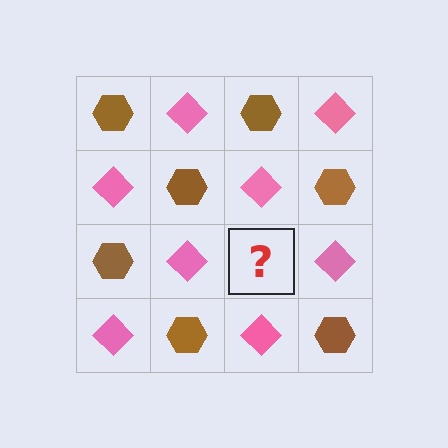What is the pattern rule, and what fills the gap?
The rule is that it alternates brown hexagon and pink diamond in a checkerboard pattern. The gap should be filled with a brown hexagon.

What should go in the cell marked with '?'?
The missing cell should contain a brown hexagon.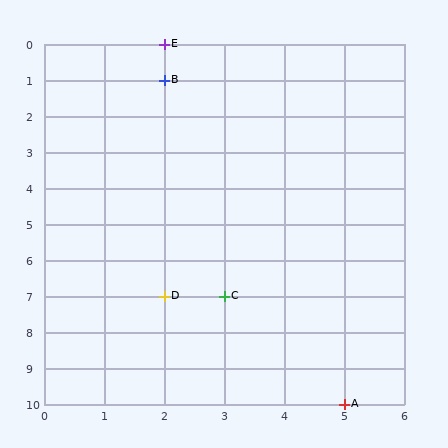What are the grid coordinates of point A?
Point A is at grid coordinates (5, 10).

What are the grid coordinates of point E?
Point E is at grid coordinates (2, 0).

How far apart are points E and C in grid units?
Points E and C are 1 column and 7 rows apart (about 7.1 grid units diagonally).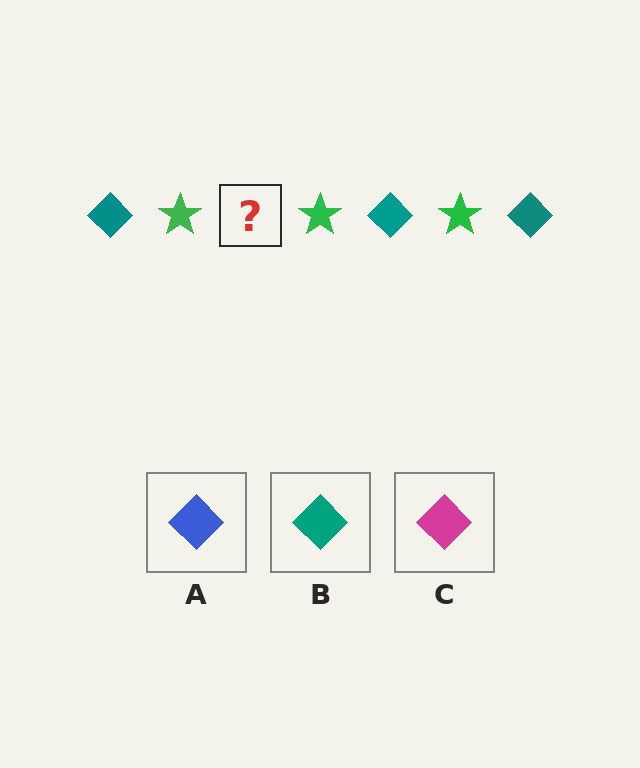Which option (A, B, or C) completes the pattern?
B.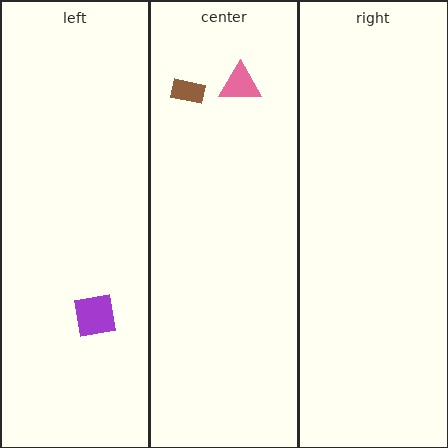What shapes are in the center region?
The pink triangle, the brown rectangle.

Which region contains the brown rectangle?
The center region.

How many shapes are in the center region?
2.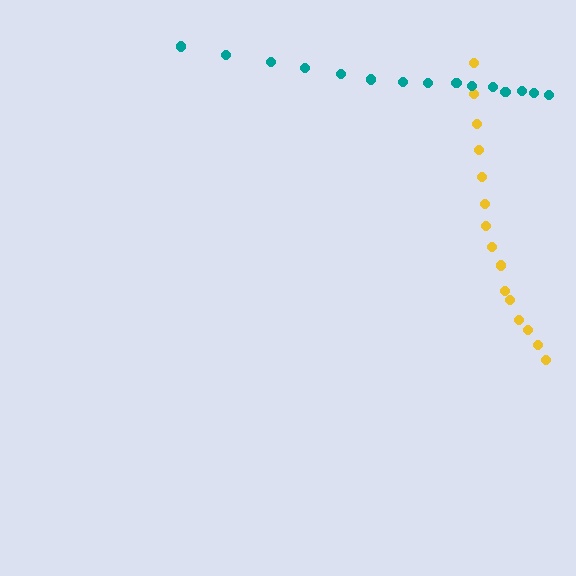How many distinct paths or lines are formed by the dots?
There are 2 distinct paths.